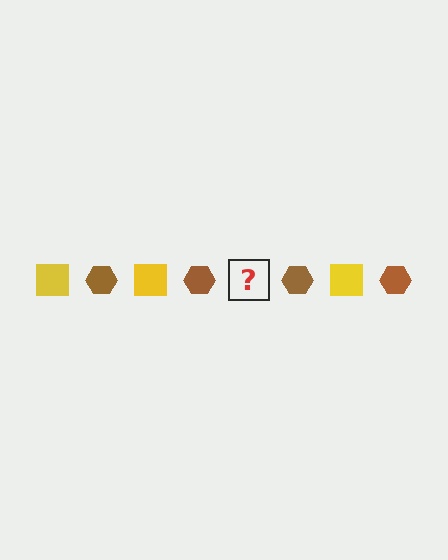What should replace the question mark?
The question mark should be replaced with a yellow square.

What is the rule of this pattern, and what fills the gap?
The rule is that the pattern alternates between yellow square and brown hexagon. The gap should be filled with a yellow square.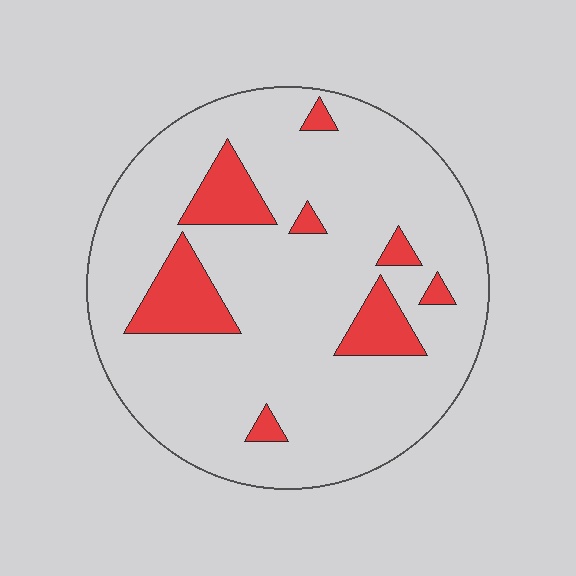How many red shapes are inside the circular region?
8.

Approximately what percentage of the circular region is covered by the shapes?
Approximately 15%.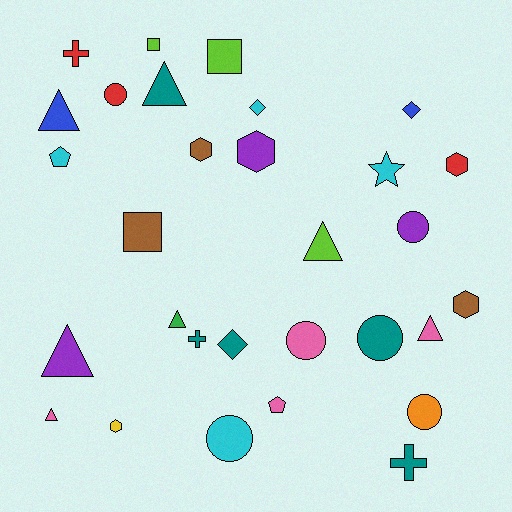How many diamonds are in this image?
There are 3 diamonds.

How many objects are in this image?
There are 30 objects.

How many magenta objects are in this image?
There are no magenta objects.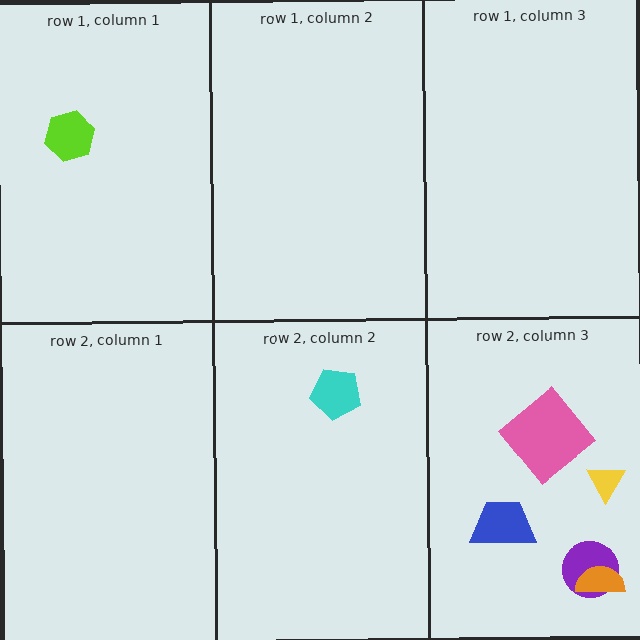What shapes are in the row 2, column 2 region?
The cyan pentagon.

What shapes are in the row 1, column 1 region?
The lime hexagon.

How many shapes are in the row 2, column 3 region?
5.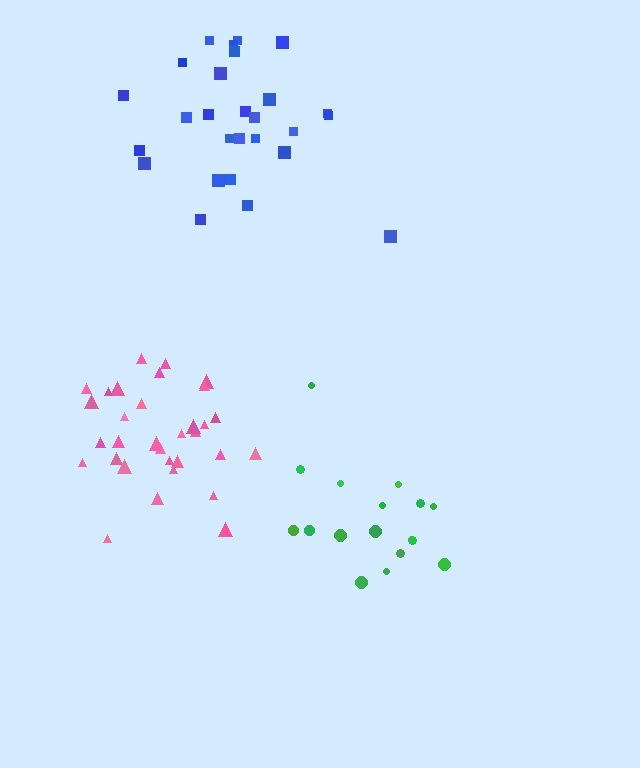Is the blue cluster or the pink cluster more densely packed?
Pink.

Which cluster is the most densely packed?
Pink.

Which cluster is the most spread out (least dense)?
Green.